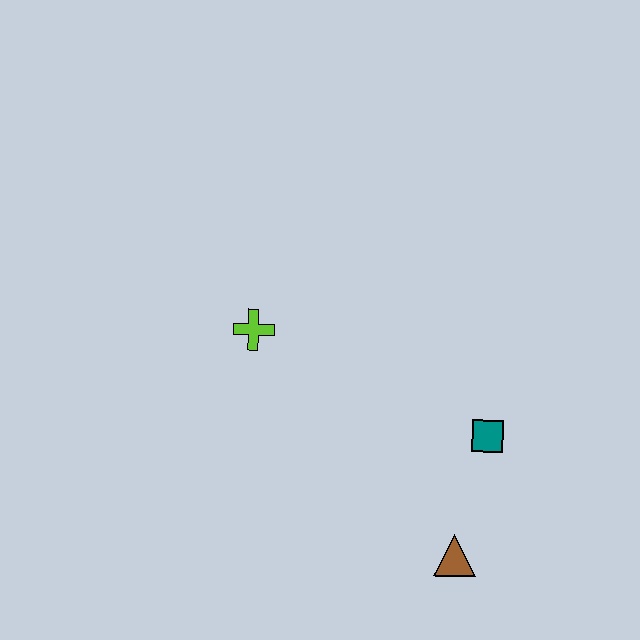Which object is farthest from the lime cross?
The brown triangle is farthest from the lime cross.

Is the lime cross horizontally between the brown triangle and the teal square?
No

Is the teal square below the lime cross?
Yes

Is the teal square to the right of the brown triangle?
Yes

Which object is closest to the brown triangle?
The teal square is closest to the brown triangle.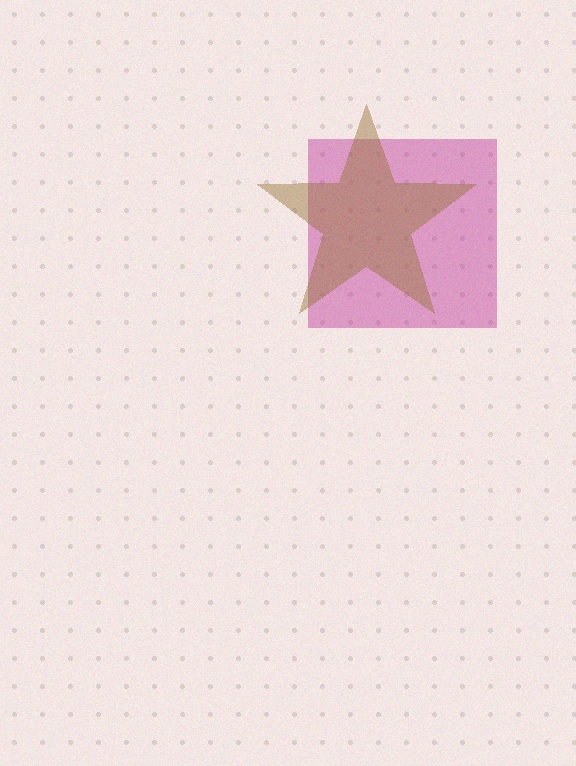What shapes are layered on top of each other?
The layered shapes are: a magenta square, a brown star.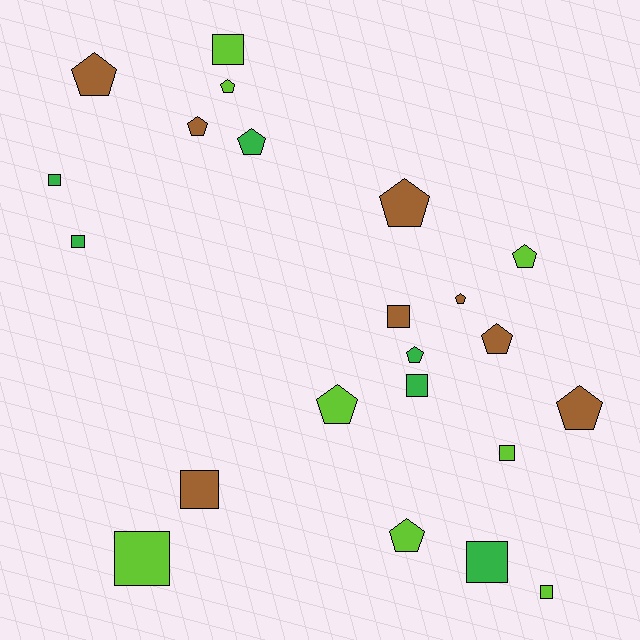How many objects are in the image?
There are 22 objects.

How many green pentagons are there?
There are 2 green pentagons.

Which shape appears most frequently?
Pentagon, with 12 objects.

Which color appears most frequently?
Brown, with 8 objects.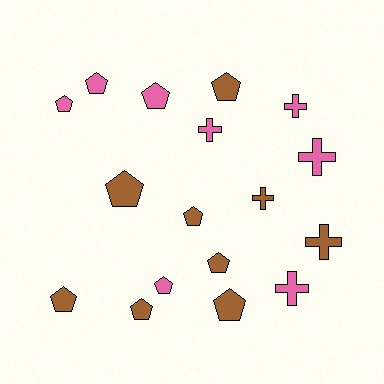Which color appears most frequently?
Brown, with 9 objects.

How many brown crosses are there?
There are 2 brown crosses.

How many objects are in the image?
There are 17 objects.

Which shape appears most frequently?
Pentagon, with 11 objects.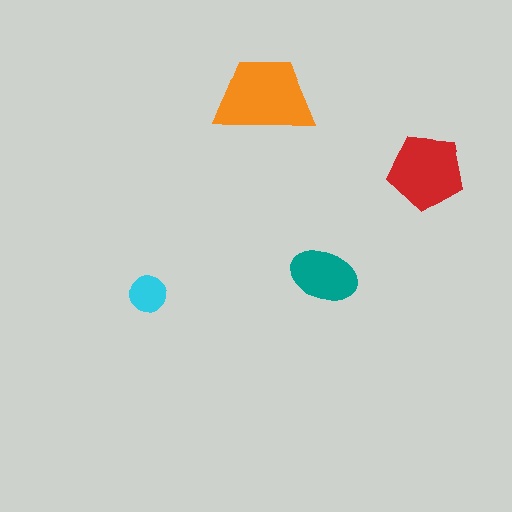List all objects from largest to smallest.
The orange trapezoid, the red pentagon, the teal ellipse, the cyan circle.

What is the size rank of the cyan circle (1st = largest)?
4th.